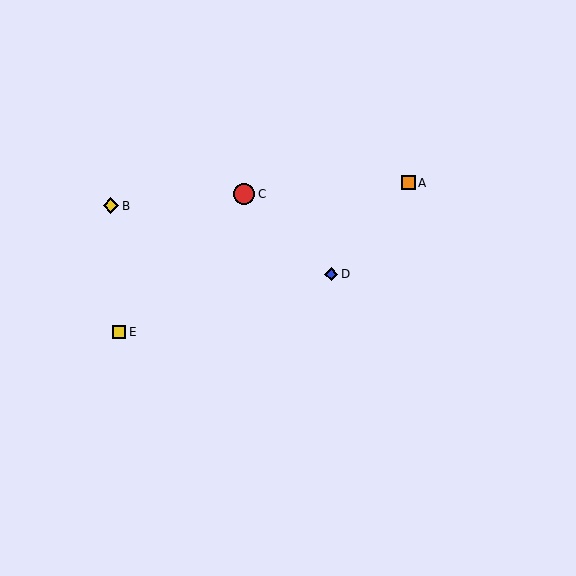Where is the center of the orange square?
The center of the orange square is at (408, 183).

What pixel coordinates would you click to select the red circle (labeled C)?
Click at (244, 194) to select the red circle C.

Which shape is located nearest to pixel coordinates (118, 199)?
The yellow diamond (labeled B) at (111, 206) is nearest to that location.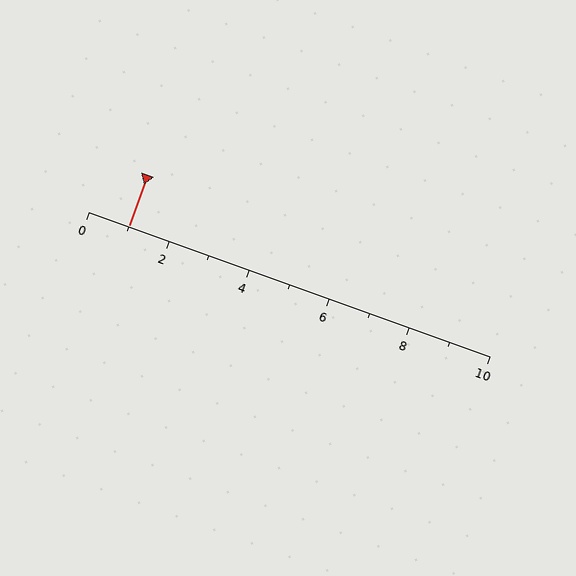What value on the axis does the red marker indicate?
The marker indicates approximately 1.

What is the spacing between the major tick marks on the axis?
The major ticks are spaced 2 apart.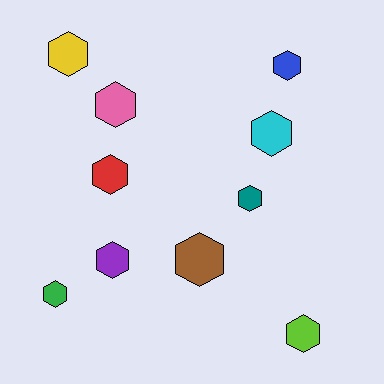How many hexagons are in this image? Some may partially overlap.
There are 10 hexagons.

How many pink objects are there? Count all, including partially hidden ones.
There is 1 pink object.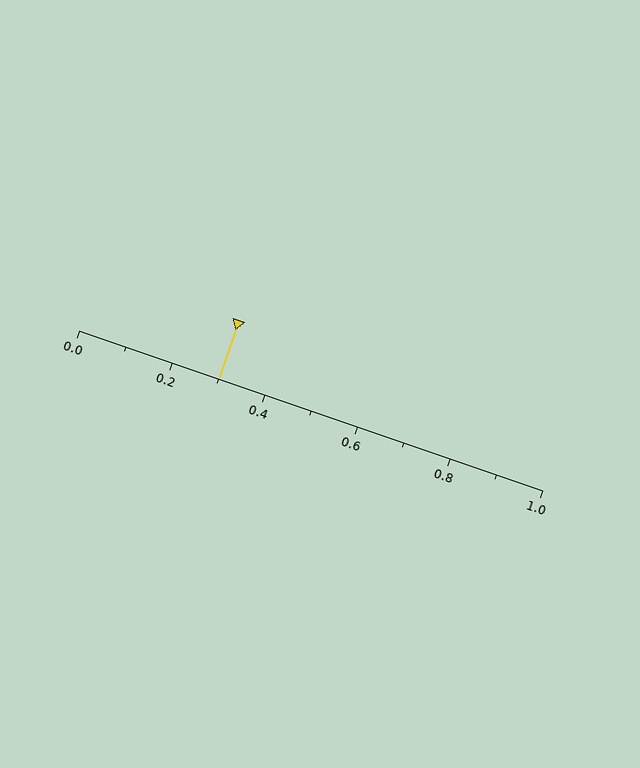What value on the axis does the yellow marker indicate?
The marker indicates approximately 0.3.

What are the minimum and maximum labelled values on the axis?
The axis runs from 0.0 to 1.0.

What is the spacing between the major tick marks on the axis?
The major ticks are spaced 0.2 apart.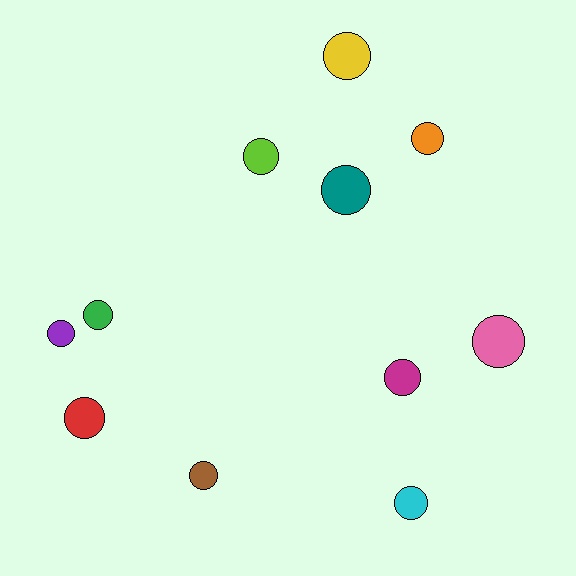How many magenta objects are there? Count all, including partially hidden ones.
There is 1 magenta object.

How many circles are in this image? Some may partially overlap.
There are 11 circles.